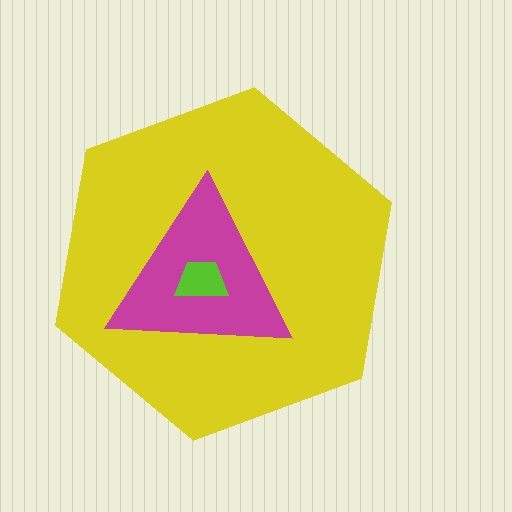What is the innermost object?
The lime trapezoid.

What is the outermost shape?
The yellow hexagon.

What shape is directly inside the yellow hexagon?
The magenta triangle.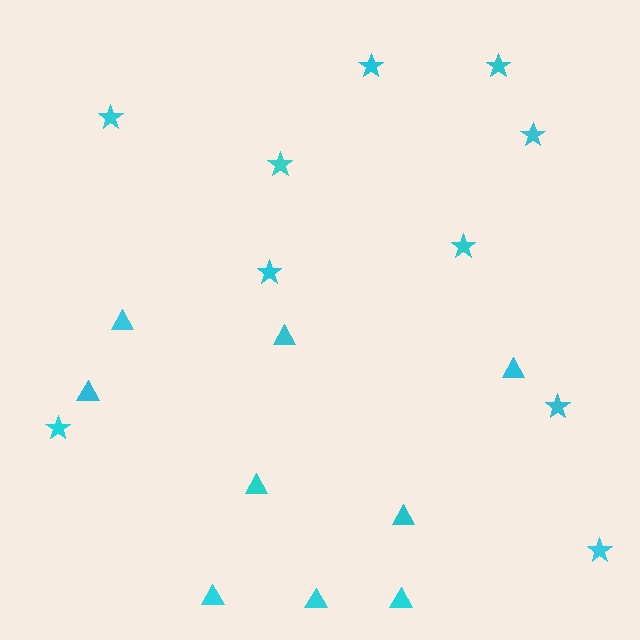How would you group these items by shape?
There are 2 groups: one group of triangles (9) and one group of stars (10).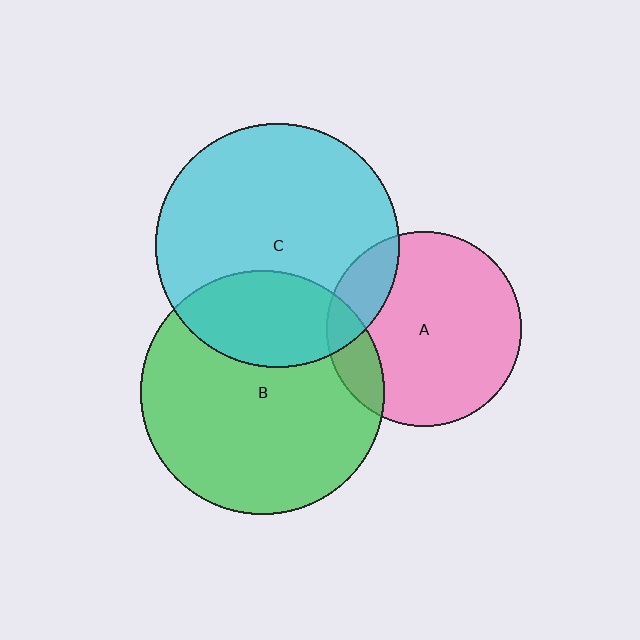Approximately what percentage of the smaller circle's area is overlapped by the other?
Approximately 30%.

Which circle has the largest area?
Circle C (cyan).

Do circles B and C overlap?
Yes.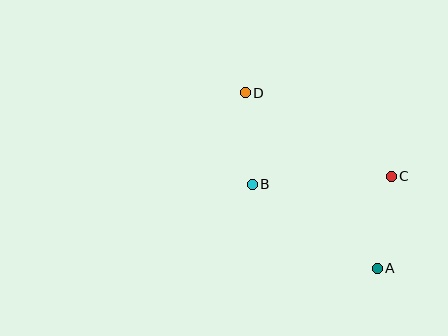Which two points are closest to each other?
Points B and D are closest to each other.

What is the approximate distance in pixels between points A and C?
The distance between A and C is approximately 93 pixels.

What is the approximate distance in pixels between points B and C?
The distance between B and C is approximately 139 pixels.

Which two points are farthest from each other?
Points A and D are farthest from each other.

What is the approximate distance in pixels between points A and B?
The distance between A and B is approximately 151 pixels.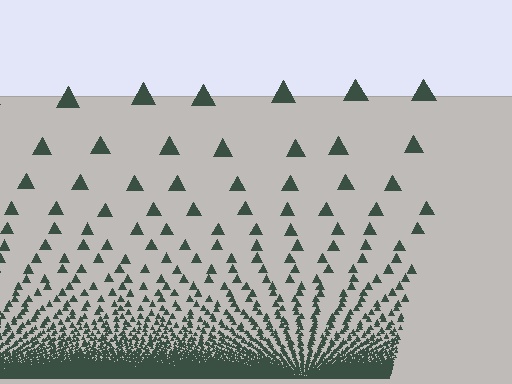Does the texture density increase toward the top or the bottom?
Density increases toward the bottom.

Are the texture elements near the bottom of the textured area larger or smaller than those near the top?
Smaller. The gradient is inverted — elements near the bottom are smaller and denser.